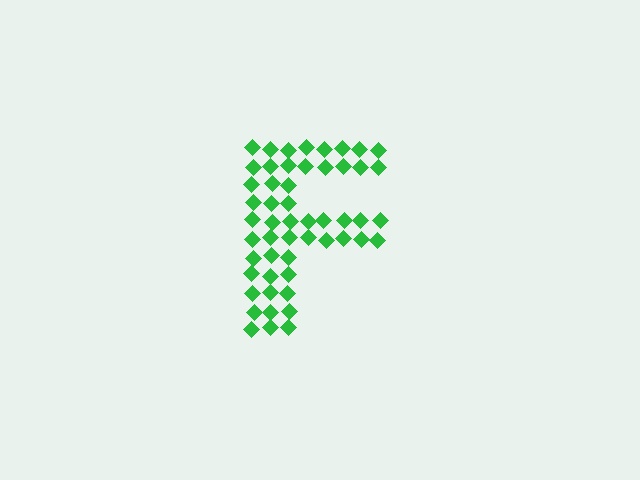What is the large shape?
The large shape is the letter F.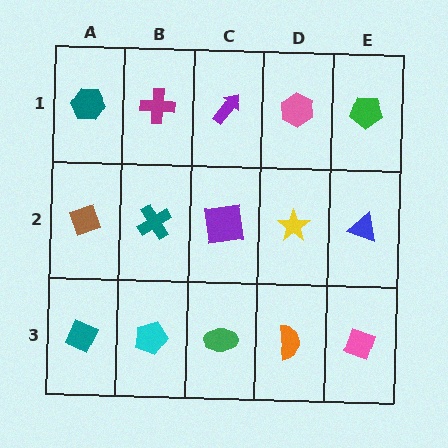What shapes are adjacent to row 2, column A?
A teal hexagon (row 1, column A), a teal diamond (row 3, column A), a teal cross (row 2, column B).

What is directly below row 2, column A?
A teal diamond.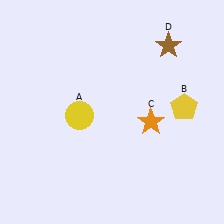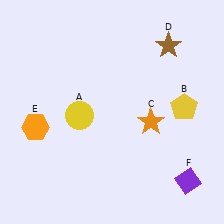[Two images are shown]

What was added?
An orange hexagon (E), a purple diamond (F) were added in Image 2.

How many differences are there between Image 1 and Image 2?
There are 2 differences between the two images.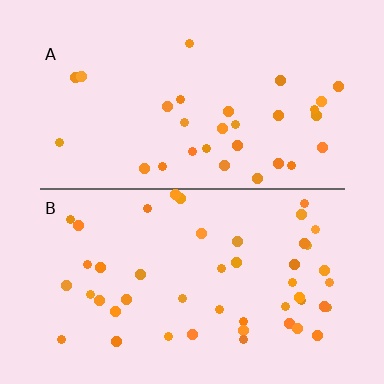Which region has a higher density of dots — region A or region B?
B (the bottom).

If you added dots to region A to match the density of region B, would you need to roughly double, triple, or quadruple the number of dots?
Approximately double.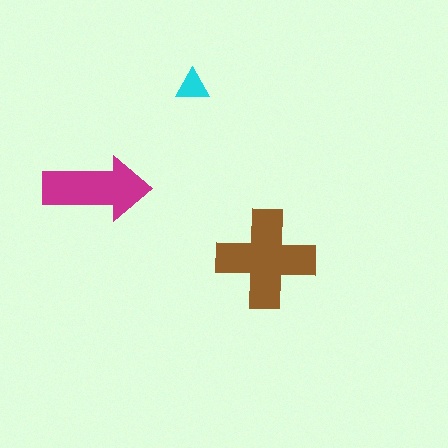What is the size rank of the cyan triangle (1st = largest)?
3rd.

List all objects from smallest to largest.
The cyan triangle, the magenta arrow, the brown cross.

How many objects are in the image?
There are 3 objects in the image.